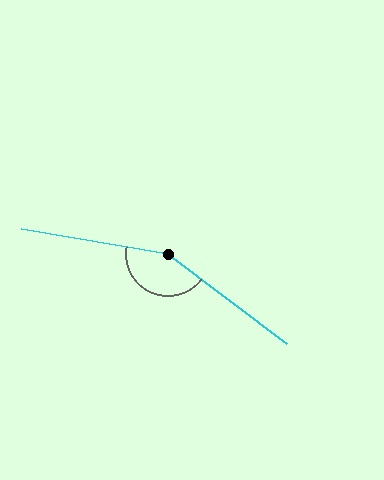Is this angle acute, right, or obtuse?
It is obtuse.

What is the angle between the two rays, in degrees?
Approximately 152 degrees.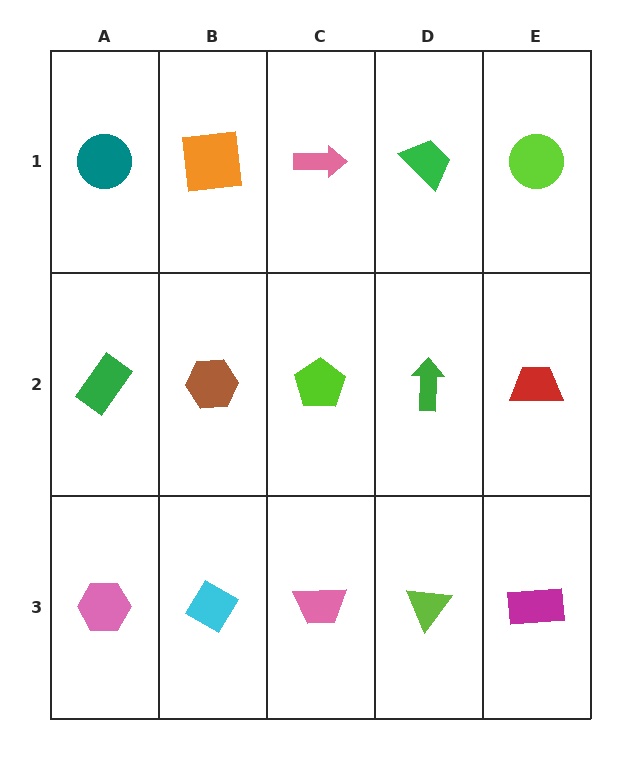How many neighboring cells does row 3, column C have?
3.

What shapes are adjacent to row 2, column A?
A teal circle (row 1, column A), a pink hexagon (row 3, column A), a brown hexagon (row 2, column B).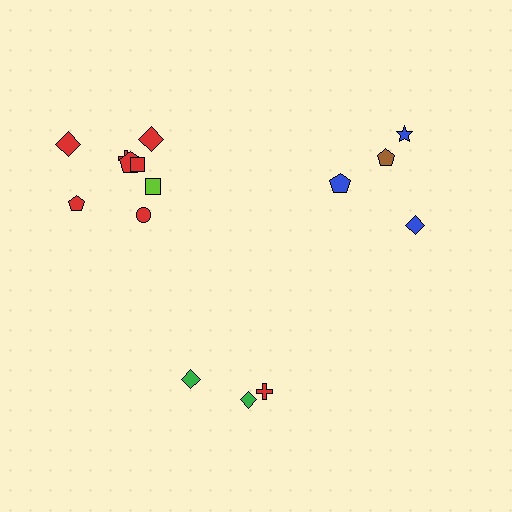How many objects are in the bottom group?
There are 3 objects.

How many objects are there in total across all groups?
There are 15 objects.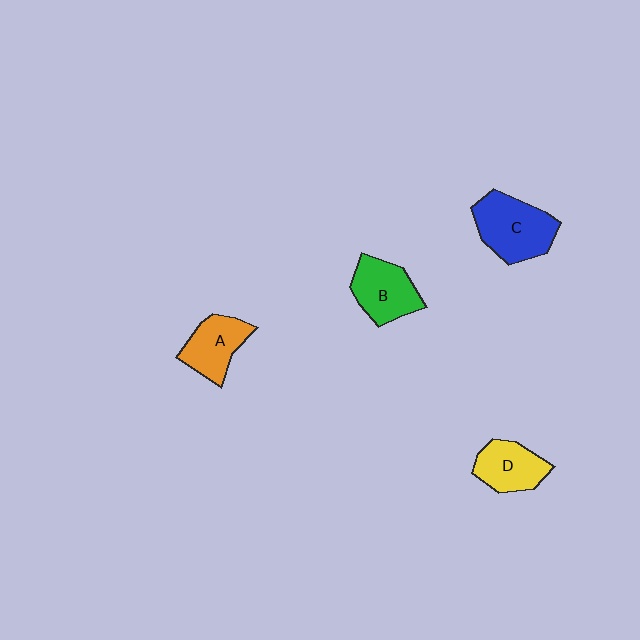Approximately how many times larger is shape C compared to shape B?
Approximately 1.2 times.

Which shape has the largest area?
Shape C (blue).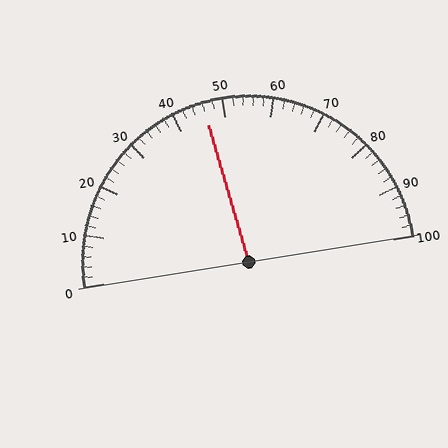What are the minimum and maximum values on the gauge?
The gauge ranges from 0 to 100.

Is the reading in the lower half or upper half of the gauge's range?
The reading is in the lower half of the range (0 to 100).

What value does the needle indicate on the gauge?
The needle indicates approximately 46.